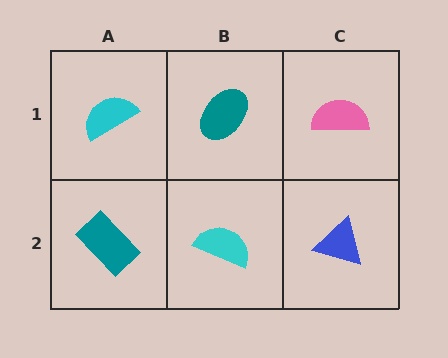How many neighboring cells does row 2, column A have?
2.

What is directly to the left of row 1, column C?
A teal ellipse.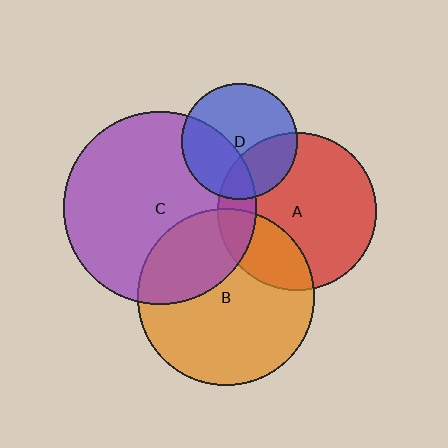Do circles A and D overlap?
Yes.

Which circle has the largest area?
Circle C (purple).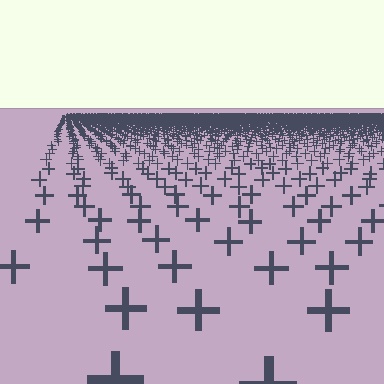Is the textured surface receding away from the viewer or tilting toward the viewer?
The surface is receding away from the viewer. Texture elements get smaller and denser toward the top.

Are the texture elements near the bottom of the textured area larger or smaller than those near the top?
Larger. Near the bottom, elements are closer to the viewer and appear at a bigger on-screen size.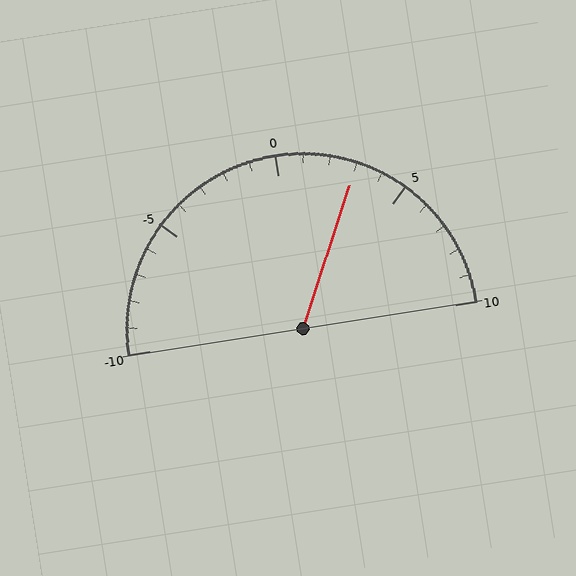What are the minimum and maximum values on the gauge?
The gauge ranges from -10 to 10.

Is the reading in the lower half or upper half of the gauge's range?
The reading is in the upper half of the range (-10 to 10).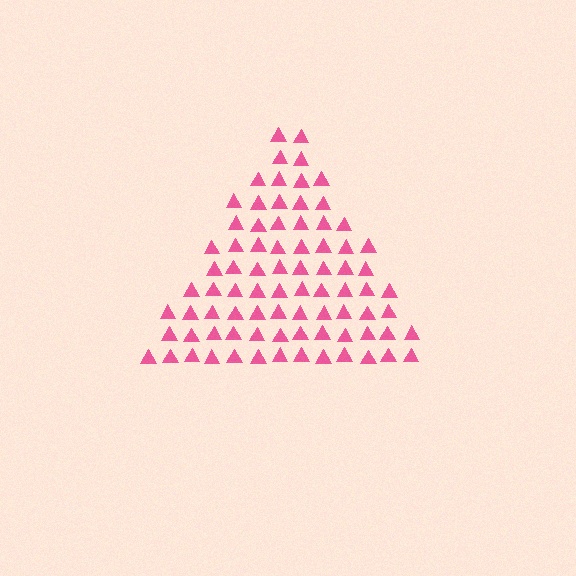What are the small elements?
The small elements are triangles.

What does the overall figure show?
The overall figure shows a triangle.